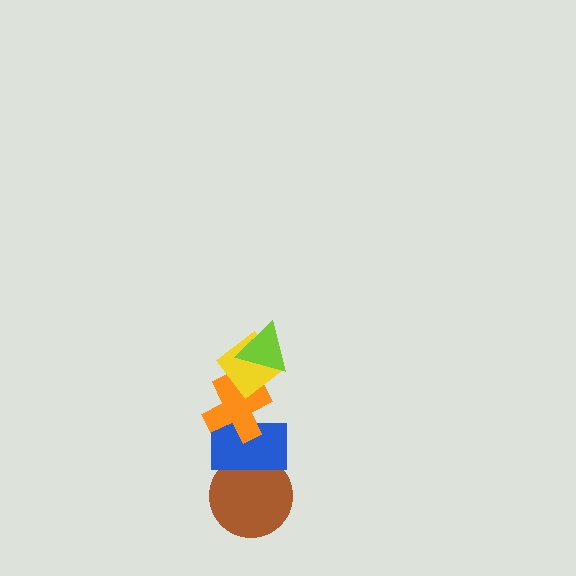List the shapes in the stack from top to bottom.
From top to bottom: the lime triangle, the yellow diamond, the orange cross, the blue rectangle, the brown circle.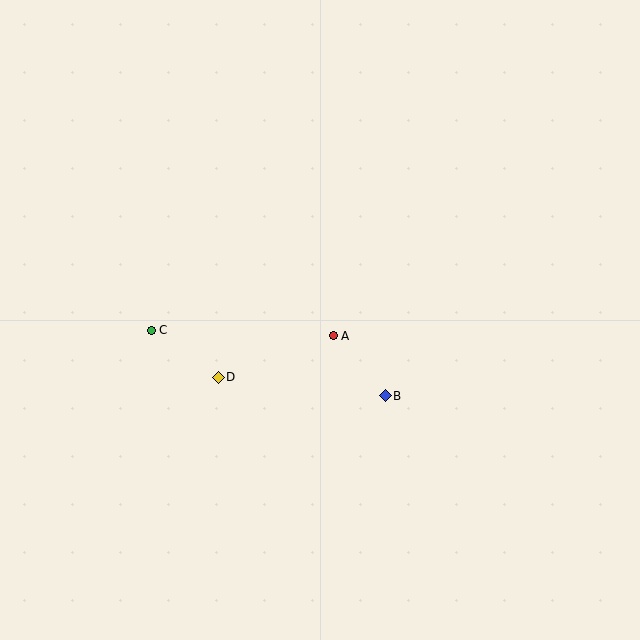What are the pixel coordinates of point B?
Point B is at (385, 396).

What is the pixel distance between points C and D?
The distance between C and D is 82 pixels.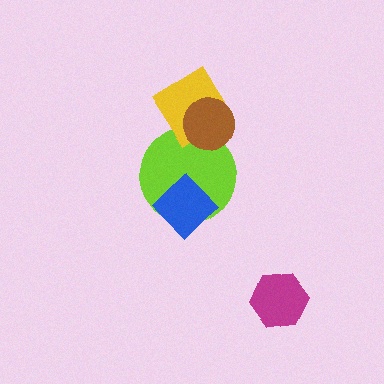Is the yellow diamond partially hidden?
Yes, it is partially covered by another shape.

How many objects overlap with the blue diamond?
1 object overlaps with the blue diamond.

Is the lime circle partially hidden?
Yes, it is partially covered by another shape.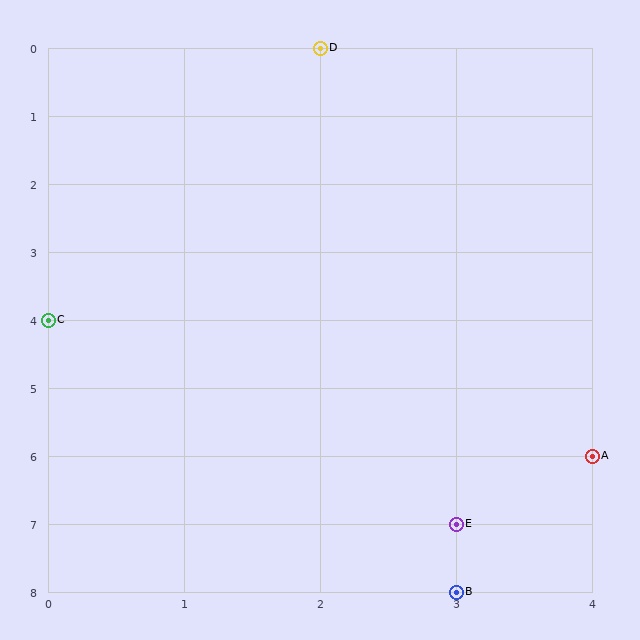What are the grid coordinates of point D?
Point D is at grid coordinates (2, 0).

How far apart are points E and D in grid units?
Points E and D are 1 column and 7 rows apart (about 7.1 grid units diagonally).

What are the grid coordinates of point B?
Point B is at grid coordinates (3, 8).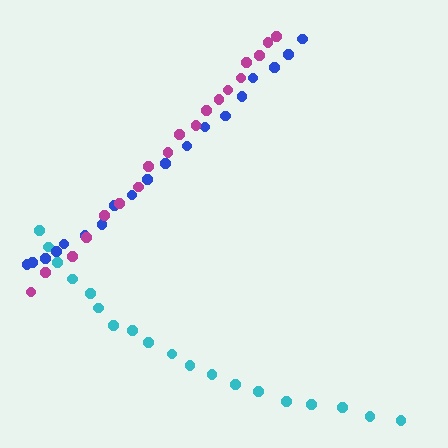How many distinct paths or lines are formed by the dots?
There are 3 distinct paths.